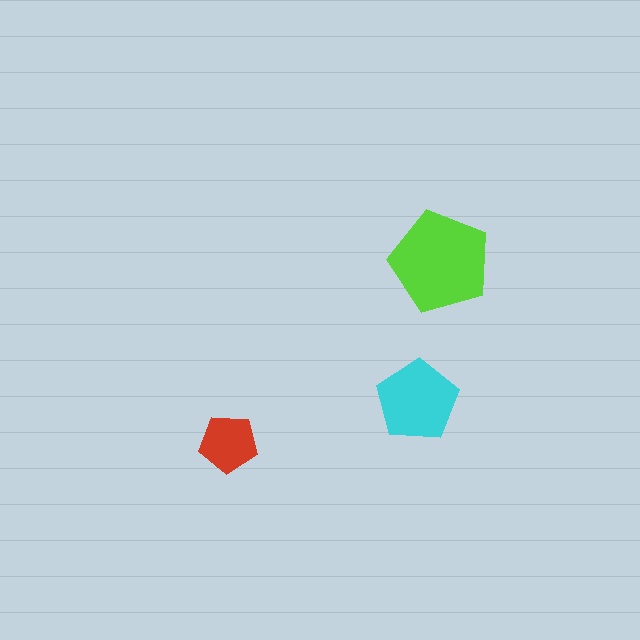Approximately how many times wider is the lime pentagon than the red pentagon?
About 1.5 times wider.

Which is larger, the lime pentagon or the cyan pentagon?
The lime one.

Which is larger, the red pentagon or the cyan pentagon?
The cyan one.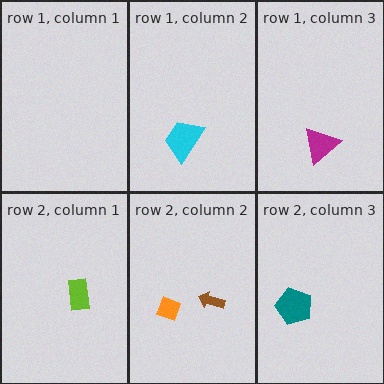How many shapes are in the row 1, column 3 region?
1.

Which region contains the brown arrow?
The row 2, column 2 region.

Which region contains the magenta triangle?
The row 1, column 3 region.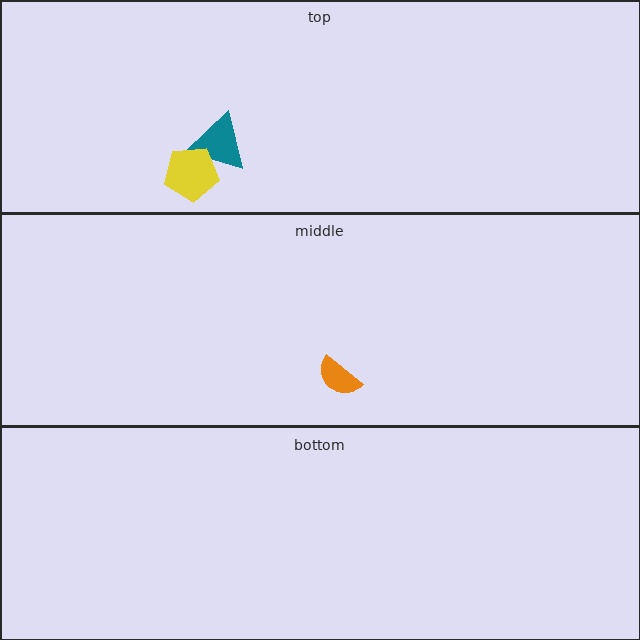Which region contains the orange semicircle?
The middle region.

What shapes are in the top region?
The teal triangle, the yellow pentagon.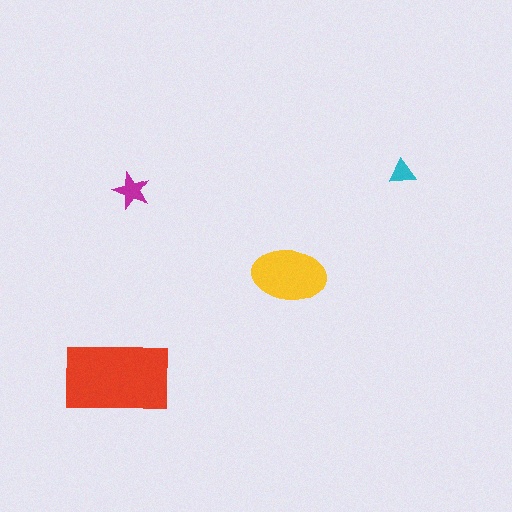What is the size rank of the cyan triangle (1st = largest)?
4th.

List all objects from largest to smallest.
The red rectangle, the yellow ellipse, the magenta star, the cyan triangle.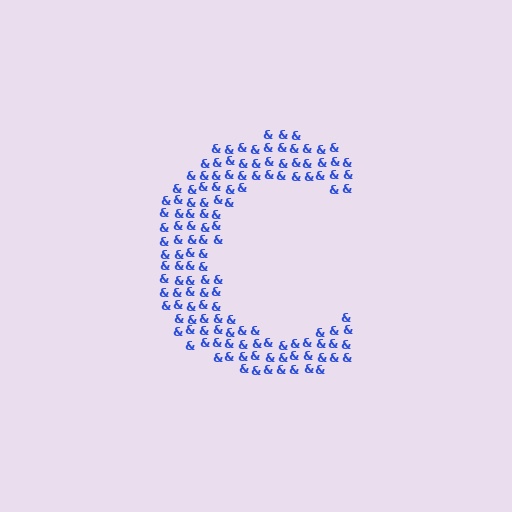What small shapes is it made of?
It is made of small ampersands.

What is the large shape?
The large shape is the letter C.